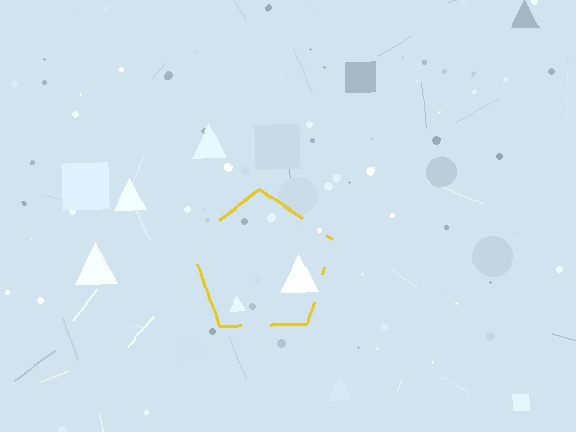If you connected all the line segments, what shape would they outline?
They would outline a pentagon.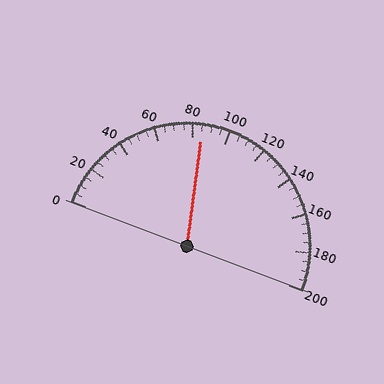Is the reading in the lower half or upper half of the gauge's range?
The reading is in the lower half of the range (0 to 200).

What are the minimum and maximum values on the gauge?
The gauge ranges from 0 to 200.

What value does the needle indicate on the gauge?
The needle indicates approximately 85.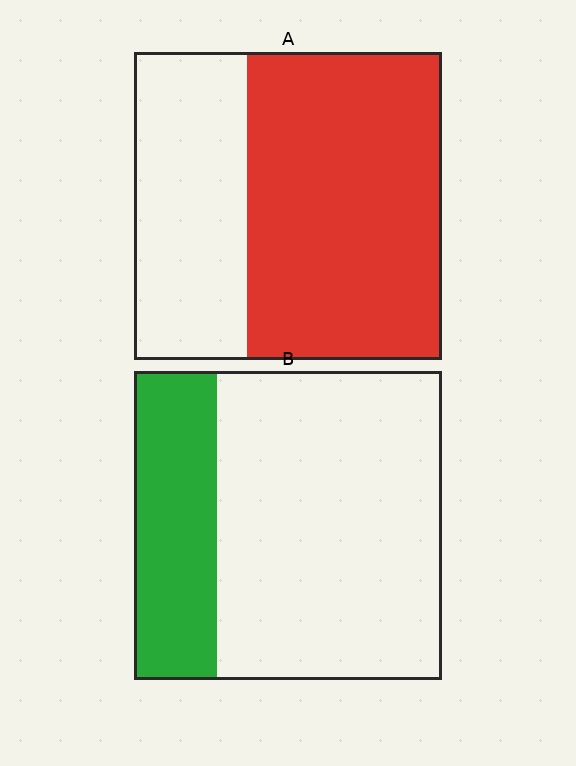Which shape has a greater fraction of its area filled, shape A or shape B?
Shape A.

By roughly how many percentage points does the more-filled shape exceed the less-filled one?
By roughly 35 percentage points (A over B).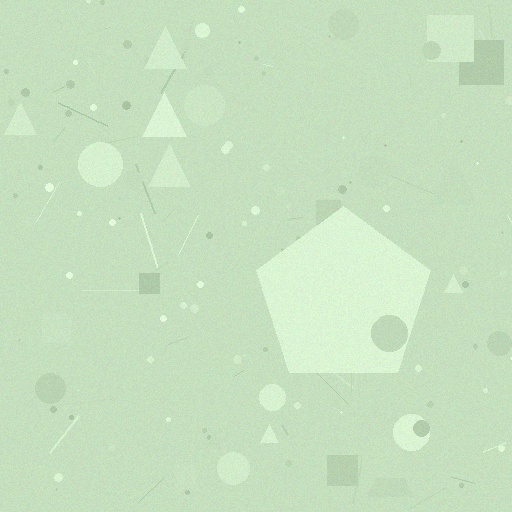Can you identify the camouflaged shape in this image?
The camouflaged shape is a pentagon.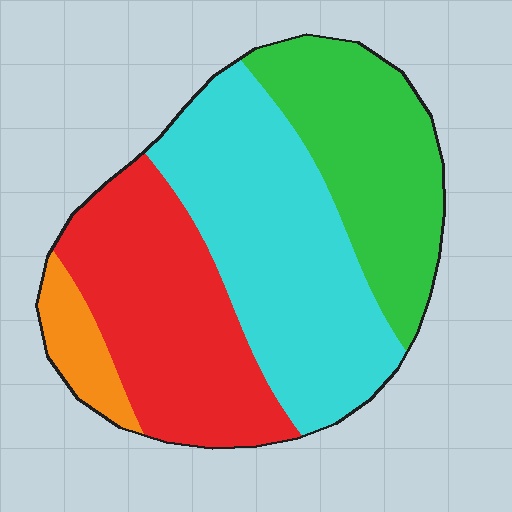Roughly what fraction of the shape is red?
Red takes up between a quarter and a half of the shape.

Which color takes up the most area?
Cyan, at roughly 35%.